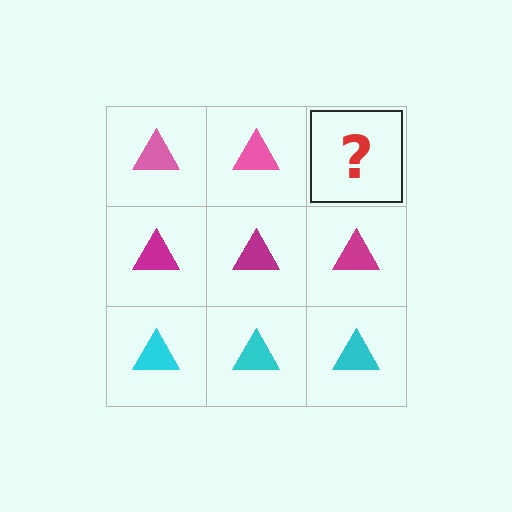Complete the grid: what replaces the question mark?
The question mark should be replaced with a pink triangle.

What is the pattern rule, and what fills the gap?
The rule is that each row has a consistent color. The gap should be filled with a pink triangle.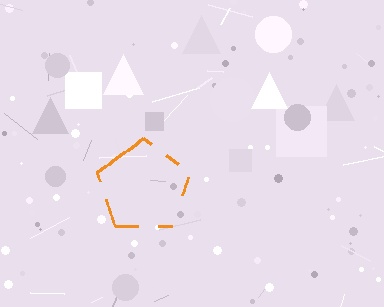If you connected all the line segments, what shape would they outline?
They would outline a pentagon.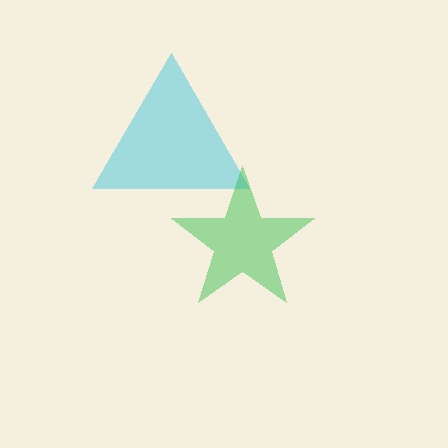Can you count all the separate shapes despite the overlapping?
Yes, there are 2 separate shapes.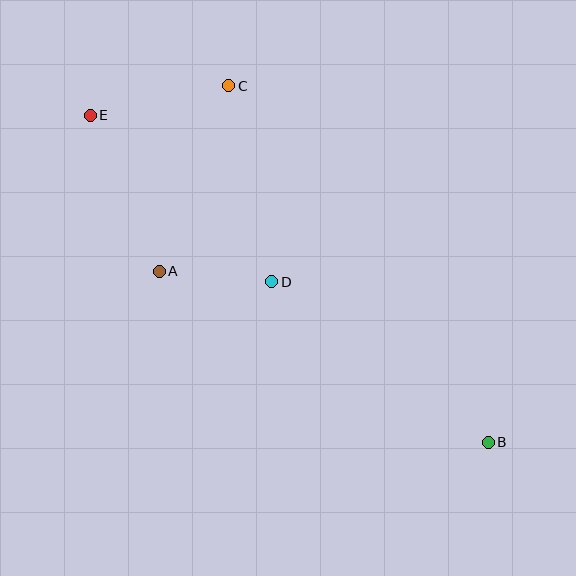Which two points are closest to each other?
Points A and D are closest to each other.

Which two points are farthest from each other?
Points B and E are farthest from each other.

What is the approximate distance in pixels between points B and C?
The distance between B and C is approximately 441 pixels.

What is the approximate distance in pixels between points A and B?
The distance between A and B is approximately 371 pixels.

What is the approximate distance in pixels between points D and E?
The distance between D and E is approximately 246 pixels.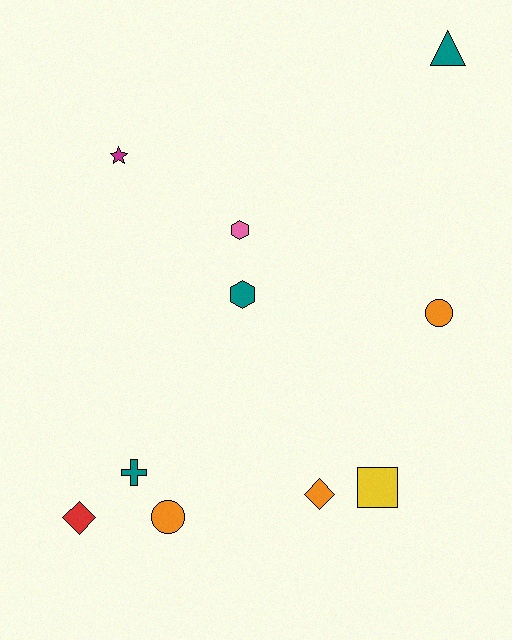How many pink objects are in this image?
There is 1 pink object.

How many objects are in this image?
There are 10 objects.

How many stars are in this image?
There is 1 star.